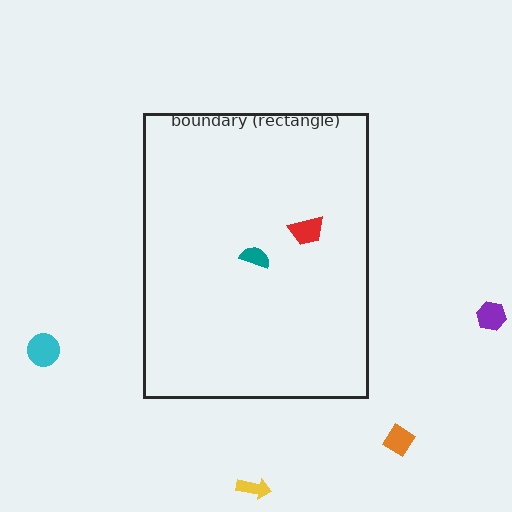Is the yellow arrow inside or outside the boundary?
Outside.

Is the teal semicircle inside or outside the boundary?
Inside.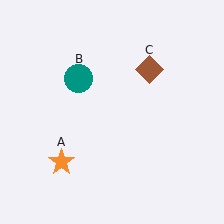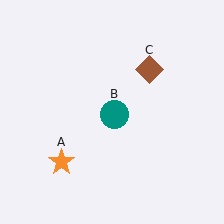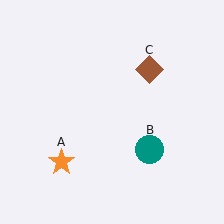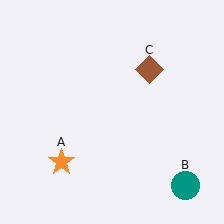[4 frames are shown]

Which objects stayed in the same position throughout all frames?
Orange star (object A) and brown diamond (object C) remained stationary.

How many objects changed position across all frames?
1 object changed position: teal circle (object B).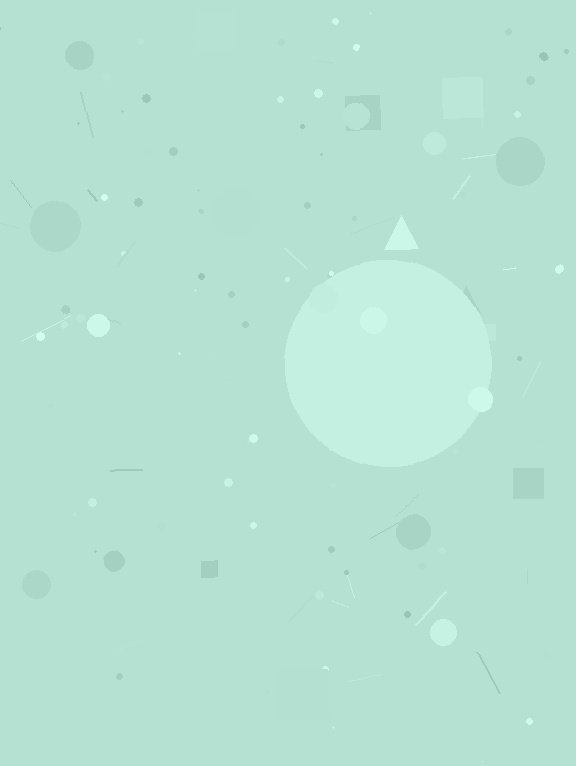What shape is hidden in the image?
A circle is hidden in the image.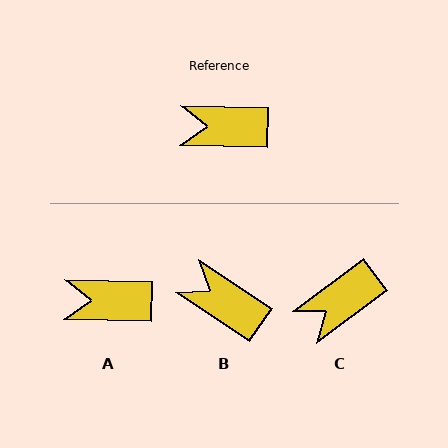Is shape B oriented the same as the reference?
No, it is off by about 32 degrees.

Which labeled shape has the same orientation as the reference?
A.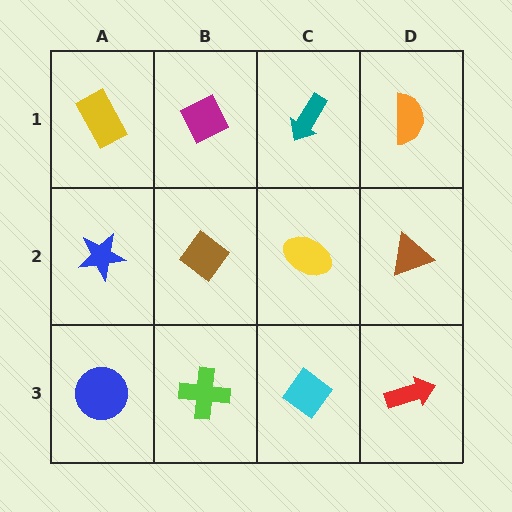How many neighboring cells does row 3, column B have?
3.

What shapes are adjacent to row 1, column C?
A yellow ellipse (row 2, column C), a magenta diamond (row 1, column B), an orange semicircle (row 1, column D).